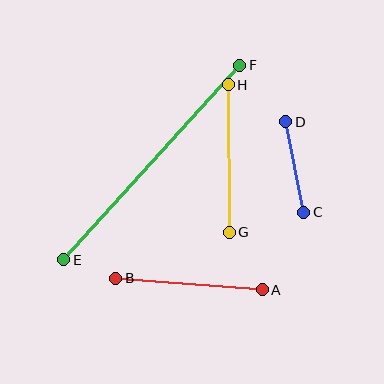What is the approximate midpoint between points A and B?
The midpoint is at approximately (189, 284) pixels.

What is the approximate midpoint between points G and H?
The midpoint is at approximately (229, 159) pixels.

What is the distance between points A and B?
The distance is approximately 147 pixels.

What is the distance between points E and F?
The distance is approximately 263 pixels.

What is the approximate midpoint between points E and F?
The midpoint is at approximately (152, 162) pixels.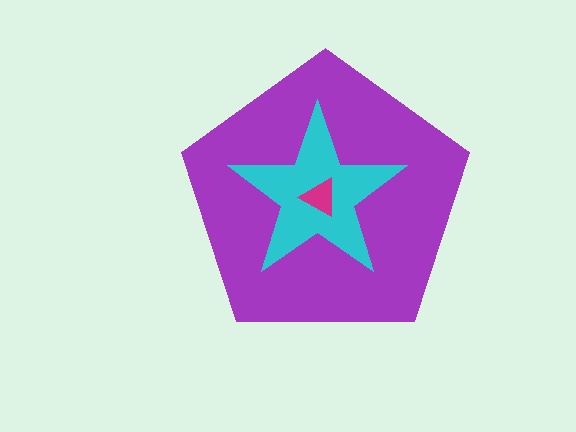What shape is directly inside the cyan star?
The magenta triangle.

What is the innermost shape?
The magenta triangle.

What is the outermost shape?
The purple pentagon.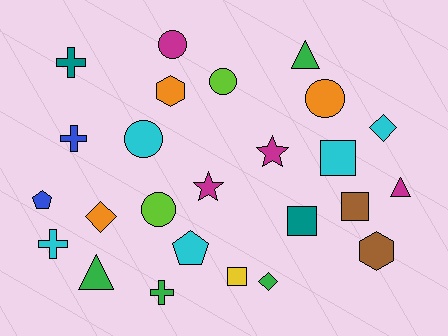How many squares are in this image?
There are 4 squares.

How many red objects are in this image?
There are no red objects.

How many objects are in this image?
There are 25 objects.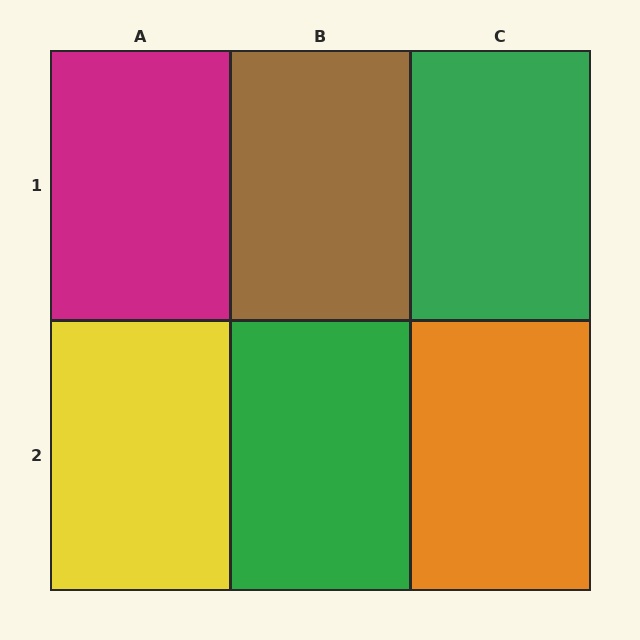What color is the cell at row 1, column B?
Brown.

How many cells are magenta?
1 cell is magenta.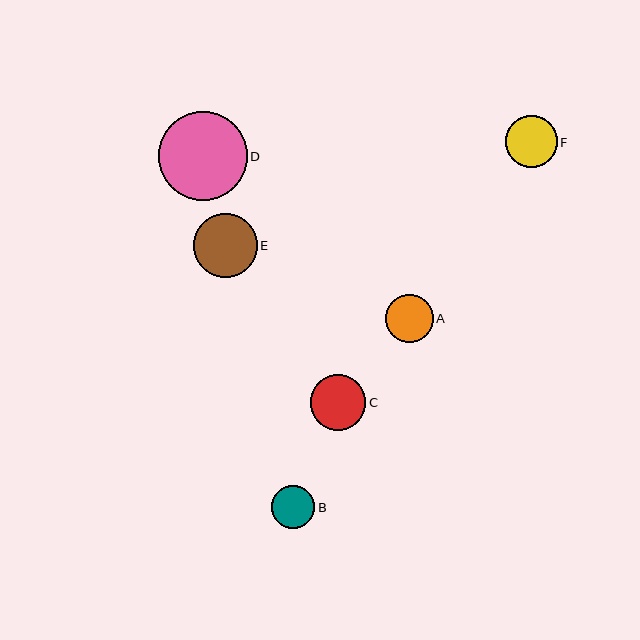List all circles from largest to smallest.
From largest to smallest: D, E, C, F, A, B.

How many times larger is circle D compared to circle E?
Circle D is approximately 1.4 times the size of circle E.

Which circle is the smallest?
Circle B is the smallest with a size of approximately 44 pixels.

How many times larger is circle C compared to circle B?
Circle C is approximately 1.3 times the size of circle B.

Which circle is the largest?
Circle D is the largest with a size of approximately 89 pixels.